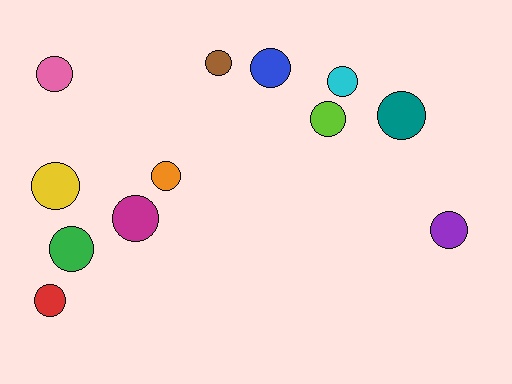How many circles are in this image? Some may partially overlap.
There are 12 circles.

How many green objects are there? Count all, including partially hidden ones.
There is 1 green object.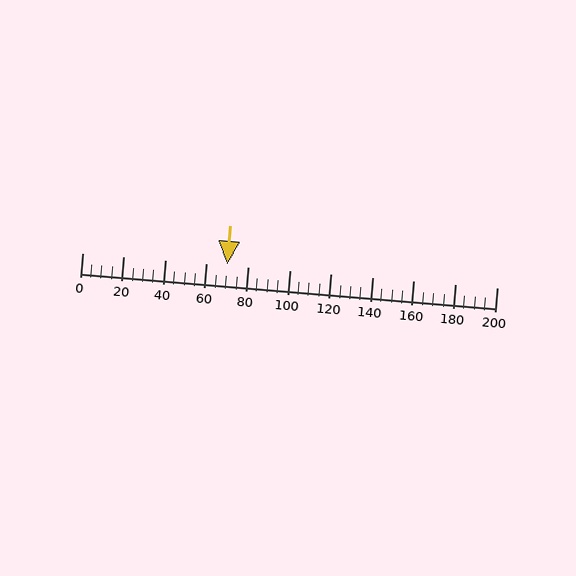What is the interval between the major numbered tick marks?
The major tick marks are spaced 20 units apart.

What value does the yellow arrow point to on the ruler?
The yellow arrow points to approximately 70.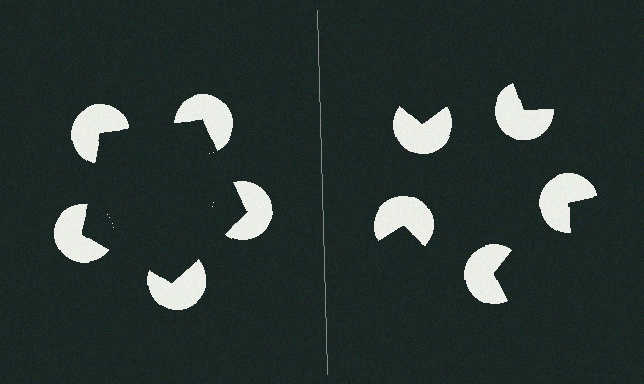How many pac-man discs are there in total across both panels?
10 — 5 on each side.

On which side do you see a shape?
An illusory pentagon appears on the left side. On the right side the wedge cuts are rotated, so no coherent shape forms.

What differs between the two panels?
The pac-man discs are positioned identically on both sides; only the wedge orientations differ. On the left they align to a pentagon; on the right they are misaligned.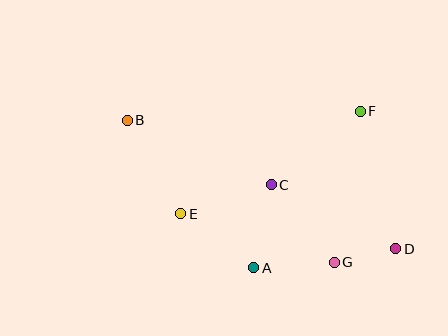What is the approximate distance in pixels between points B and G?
The distance between B and G is approximately 251 pixels.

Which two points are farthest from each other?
Points B and D are farthest from each other.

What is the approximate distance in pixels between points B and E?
The distance between B and E is approximately 108 pixels.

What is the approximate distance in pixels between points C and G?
The distance between C and G is approximately 100 pixels.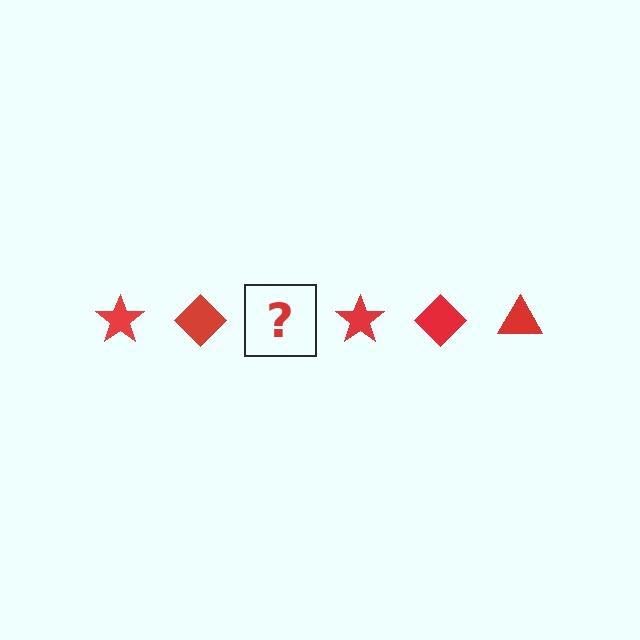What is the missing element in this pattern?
The missing element is a red triangle.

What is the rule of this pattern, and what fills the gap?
The rule is that the pattern cycles through star, diamond, triangle shapes in red. The gap should be filled with a red triangle.